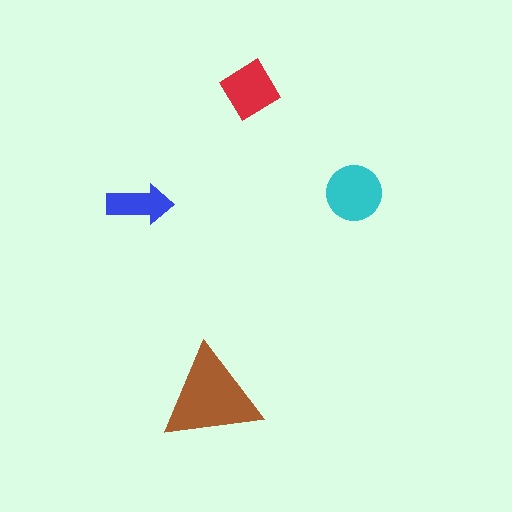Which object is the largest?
The brown triangle.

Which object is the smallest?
The blue arrow.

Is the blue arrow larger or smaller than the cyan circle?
Smaller.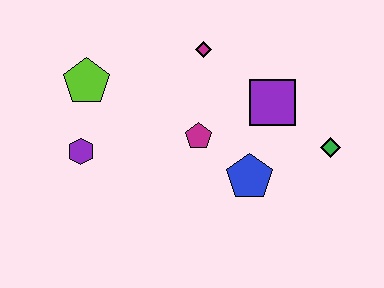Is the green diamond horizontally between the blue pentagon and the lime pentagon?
No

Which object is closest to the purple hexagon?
The lime pentagon is closest to the purple hexagon.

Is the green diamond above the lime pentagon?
No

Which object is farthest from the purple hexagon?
The green diamond is farthest from the purple hexagon.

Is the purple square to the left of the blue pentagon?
No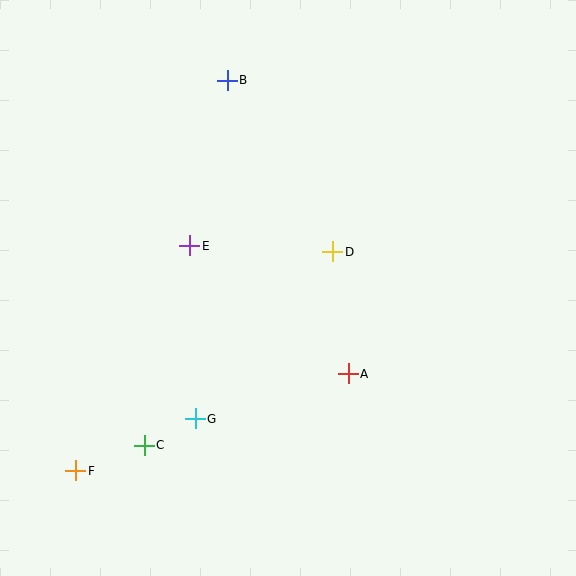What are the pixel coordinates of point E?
Point E is at (190, 246).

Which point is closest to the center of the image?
Point D at (333, 252) is closest to the center.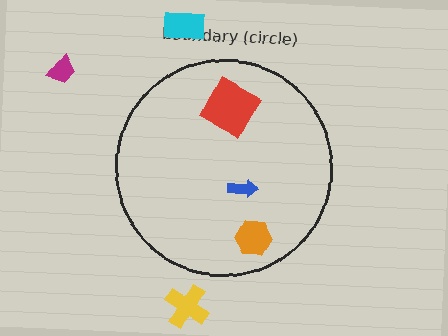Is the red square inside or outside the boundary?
Inside.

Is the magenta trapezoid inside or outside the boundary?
Outside.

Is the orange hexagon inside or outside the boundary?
Inside.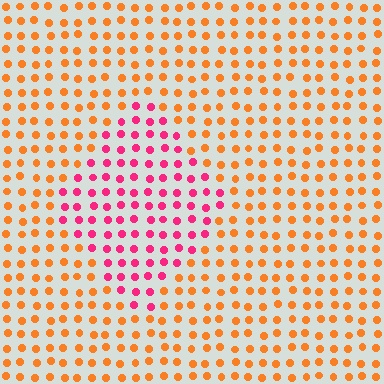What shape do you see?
I see a diamond.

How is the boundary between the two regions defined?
The boundary is defined purely by a slight shift in hue (about 52 degrees). Spacing, size, and orientation are identical on both sides.